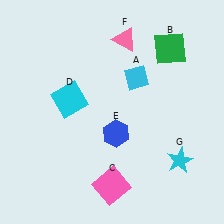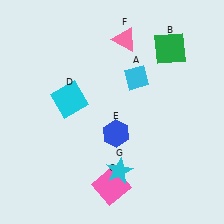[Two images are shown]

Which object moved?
The cyan star (G) moved left.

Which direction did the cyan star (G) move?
The cyan star (G) moved left.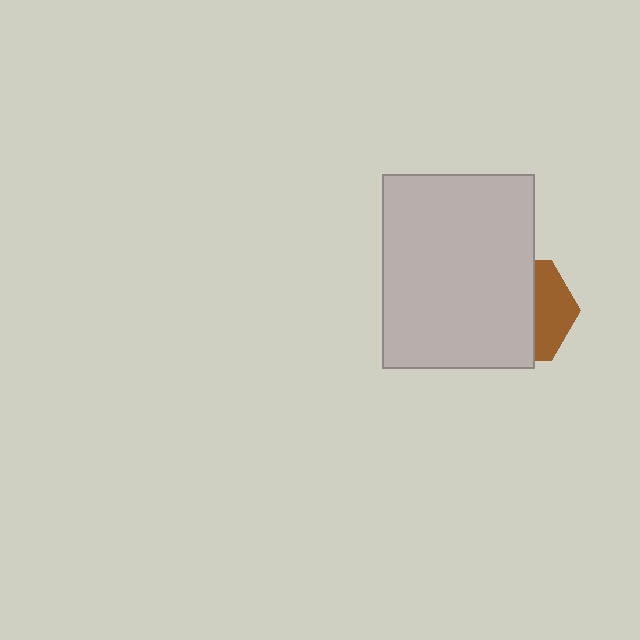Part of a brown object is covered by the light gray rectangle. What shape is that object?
It is a hexagon.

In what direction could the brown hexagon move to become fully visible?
The brown hexagon could move right. That would shift it out from behind the light gray rectangle entirely.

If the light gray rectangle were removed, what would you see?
You would see the complete brown hexagon.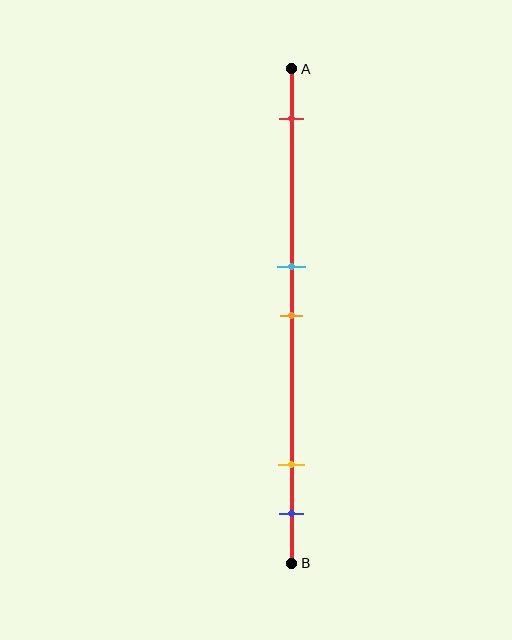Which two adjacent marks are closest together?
The cyan and orange marks are the closest adjacent pair.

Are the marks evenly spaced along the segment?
No, the marks are not evenly spaced.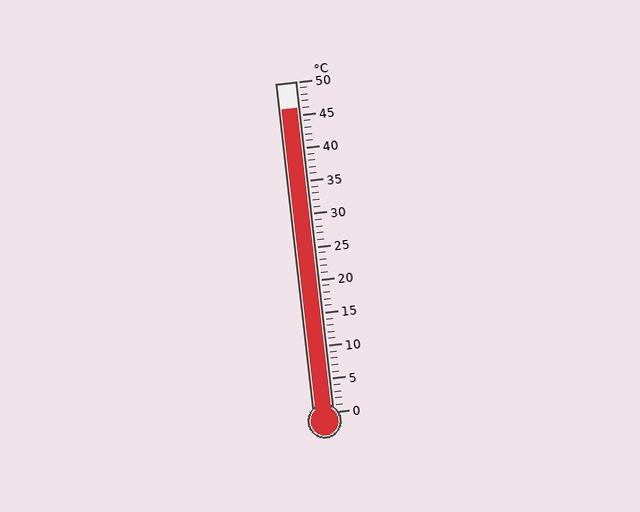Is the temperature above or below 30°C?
The temperature is above 30°C.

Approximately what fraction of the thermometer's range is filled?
The thermometer is filled to approximately 90% of its range.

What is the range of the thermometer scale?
The thermometer scale ranges from 0°C to 50°C.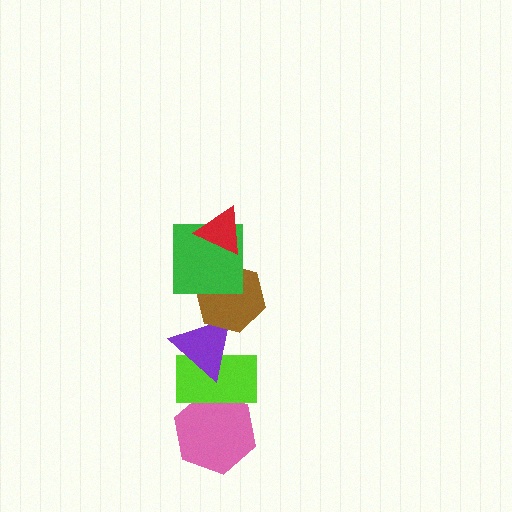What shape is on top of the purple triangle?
The brown hexagon is on top of the purple triangle.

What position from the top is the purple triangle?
The purple triangle is 4th from the top.